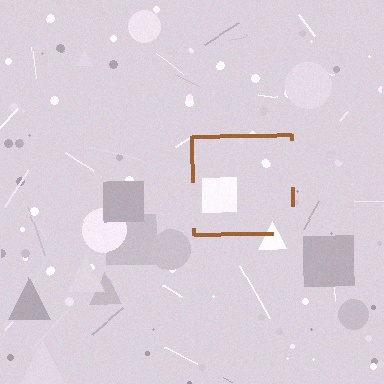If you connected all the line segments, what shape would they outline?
They would outline a square.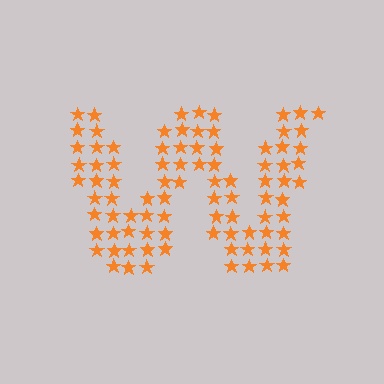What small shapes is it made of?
It is made of small stars.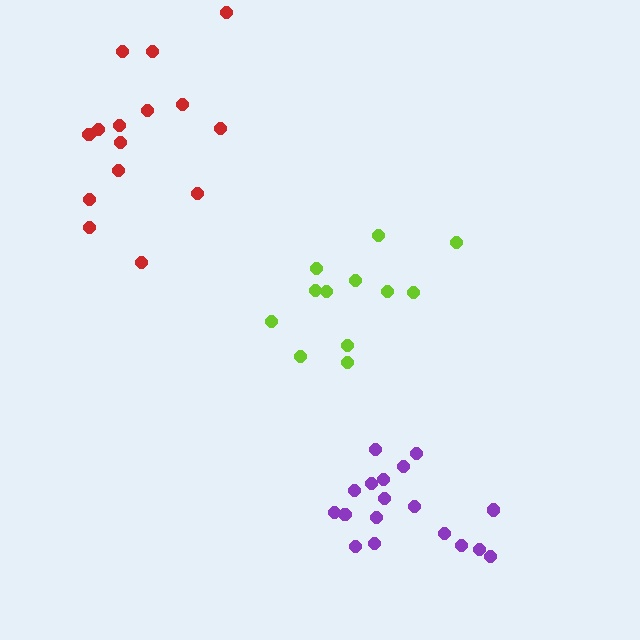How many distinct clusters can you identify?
There are 3 distinct clusters.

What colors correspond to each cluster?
The clusters are colored: red, lime, purple.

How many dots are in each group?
Group 1: 15 dots, Group 2: 12 dots, Group 3: 18 dots (45 total).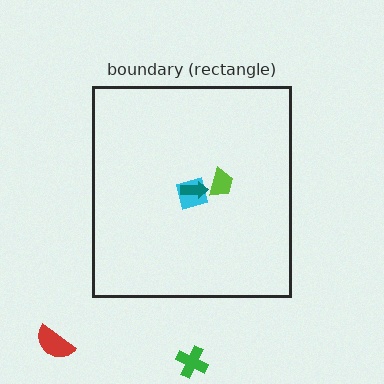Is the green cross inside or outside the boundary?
Outside.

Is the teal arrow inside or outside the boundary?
Inside.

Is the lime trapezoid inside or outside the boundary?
Inside.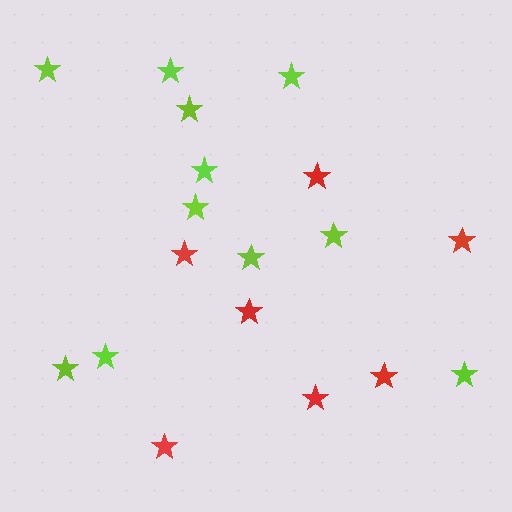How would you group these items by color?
There are 2 groups: one group of red stars (7) and one group of lime stars (11).